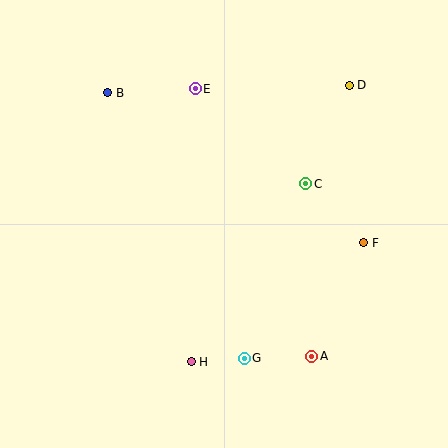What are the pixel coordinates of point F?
Point F is at (364, 243).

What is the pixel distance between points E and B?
The distance between E and B is 88 pixels.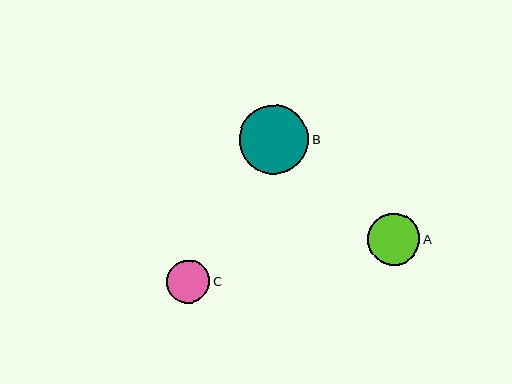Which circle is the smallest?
Circle C is the smallest with a size of approximately 43 pixels.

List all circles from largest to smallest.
From largest to smallest: B, A, C.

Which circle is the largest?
Circle B is the largest with a size of approximately 69 pixels.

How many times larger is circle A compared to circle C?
Circle A is approximately 1.2 times the size of circle C.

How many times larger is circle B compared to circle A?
Circle B is approximately 1.3 times the size of circle A.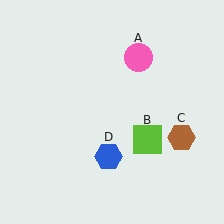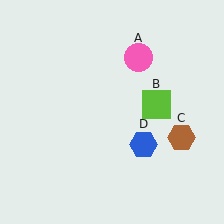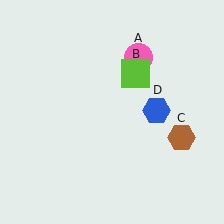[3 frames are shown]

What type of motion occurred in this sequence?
The lime square (object B), blue hexagon (object D) rotated counterclockwise around the center of the scene.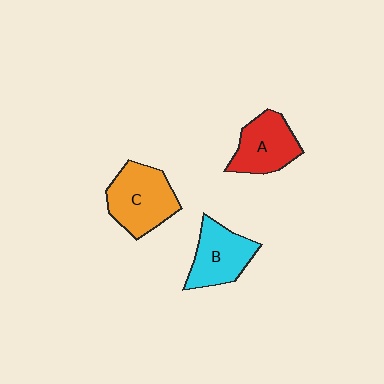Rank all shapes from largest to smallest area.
From largest to smallest: C (orange), B (cyan), A (red).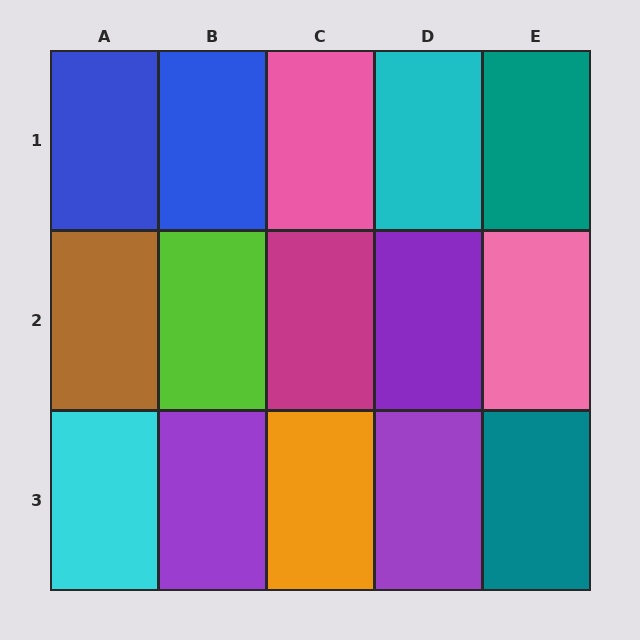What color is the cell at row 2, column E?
Pink.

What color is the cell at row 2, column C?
Magenta.